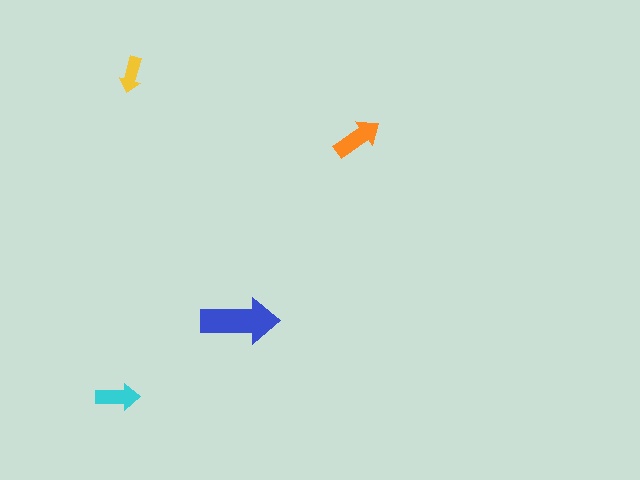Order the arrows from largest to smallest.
the blue one, the orange one, the cyan one, the yellow one.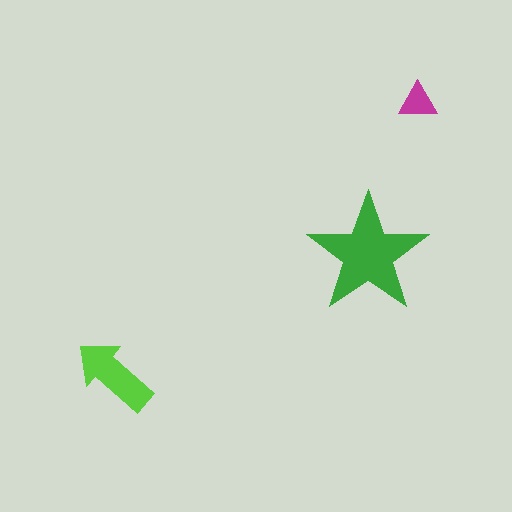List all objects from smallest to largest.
The magenta triangle, the lime arrow, the green star.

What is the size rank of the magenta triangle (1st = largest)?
3rd.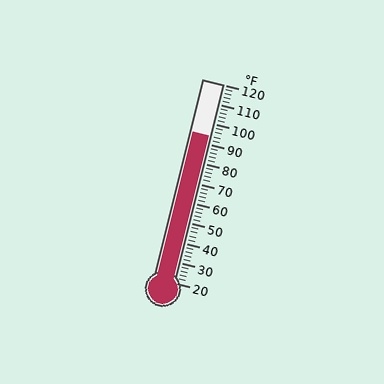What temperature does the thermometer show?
The thermometer shows approximately 94°F.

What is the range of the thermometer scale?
The thermometer scale ranges from 20°F to 120°F.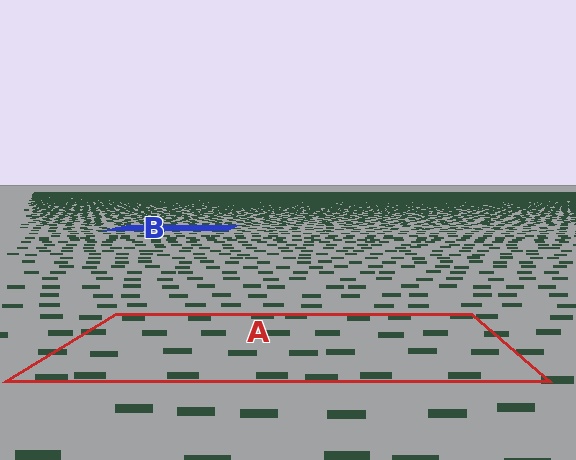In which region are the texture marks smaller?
The texture marks are smaller in region B, because it is farther away.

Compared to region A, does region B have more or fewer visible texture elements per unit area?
Region B has more texture elements per unit area — they are packed more densely because it is farther away.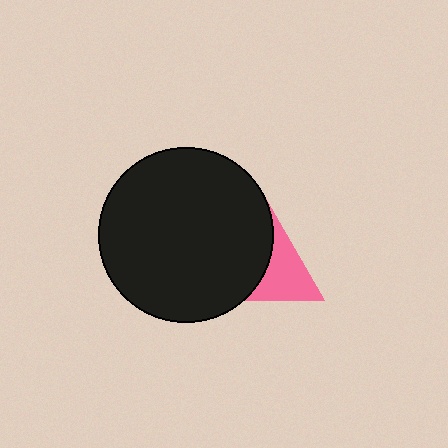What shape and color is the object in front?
The object in front is a black circle.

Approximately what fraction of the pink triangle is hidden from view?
Roughly 60% of the pink triangle is hidden behind the black circle.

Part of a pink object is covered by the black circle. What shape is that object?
It is a triangle.